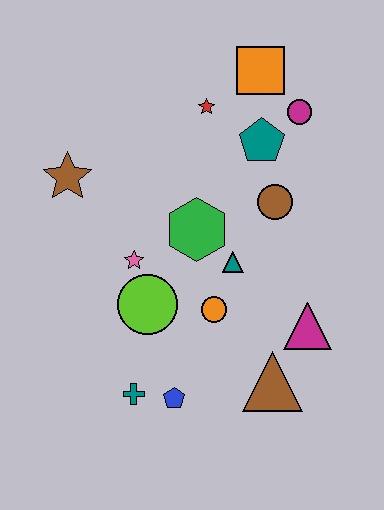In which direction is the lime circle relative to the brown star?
The lime circle is below the brown star.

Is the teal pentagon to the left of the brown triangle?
Yes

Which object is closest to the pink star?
The lime circle is closest to the pink star.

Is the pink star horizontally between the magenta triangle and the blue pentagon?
No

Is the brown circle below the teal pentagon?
Yes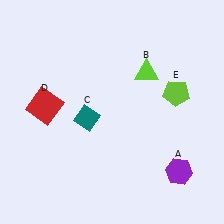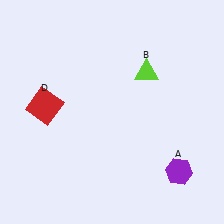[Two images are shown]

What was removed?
The teal diamond (C), the lime pentagon (E) were removed in Image 2.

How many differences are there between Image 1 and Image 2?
There are 2 differences between the two images.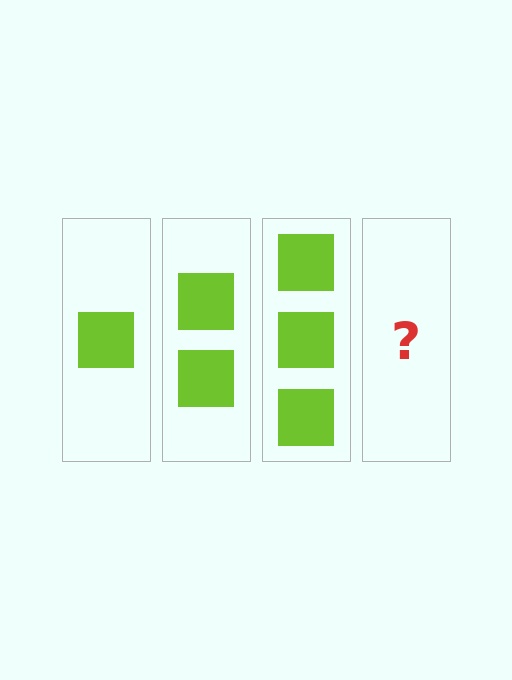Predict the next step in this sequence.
The next step is 4 squares.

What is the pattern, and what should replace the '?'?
The pattern is that each step adds one more square. The '?' should be 4 squares.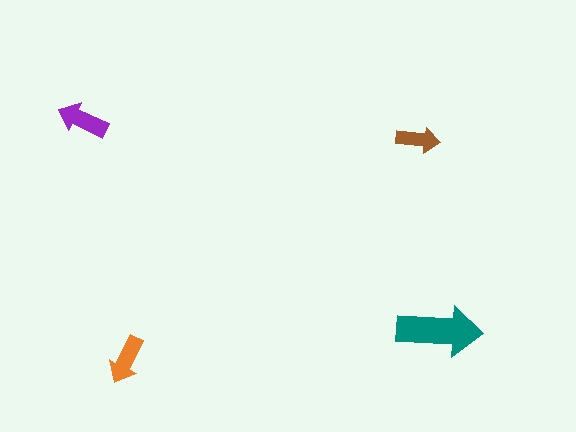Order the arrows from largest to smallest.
the teal one, the purple one, the orange one, the brown one.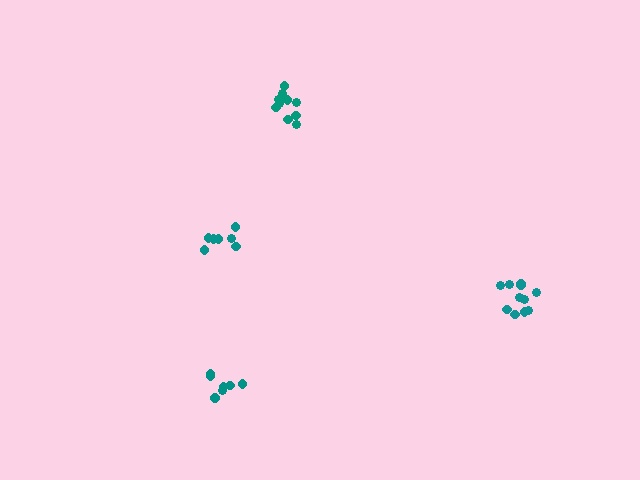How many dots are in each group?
Group 1: 11 dots, Group 2: 7 dots, Group 3: 7 dots, Group 4: 10 dots (35 total).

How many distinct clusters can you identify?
There are 4 distinct clusters.